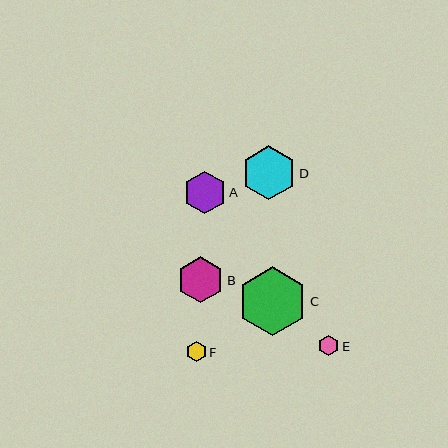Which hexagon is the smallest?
Hexagon E is the smallest with a size of approximately 20 pixels.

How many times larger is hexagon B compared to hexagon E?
Hexagon B is approximately 2.3 times the size of hexagon E.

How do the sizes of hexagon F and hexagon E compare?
Hexagon F and hexagon E are approximately the same size.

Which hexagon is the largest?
Hexagon C is the largest with a size of approximately 69 pixels.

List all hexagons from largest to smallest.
From largest to smallest: C, D, B, A, F, E.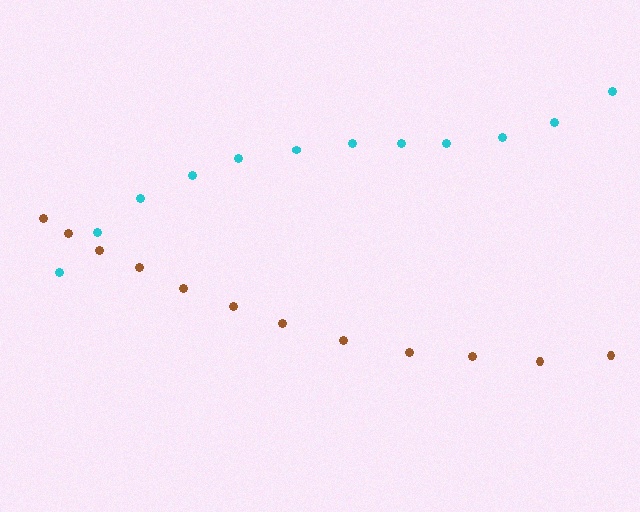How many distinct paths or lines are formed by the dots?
There are 2 distinct paths.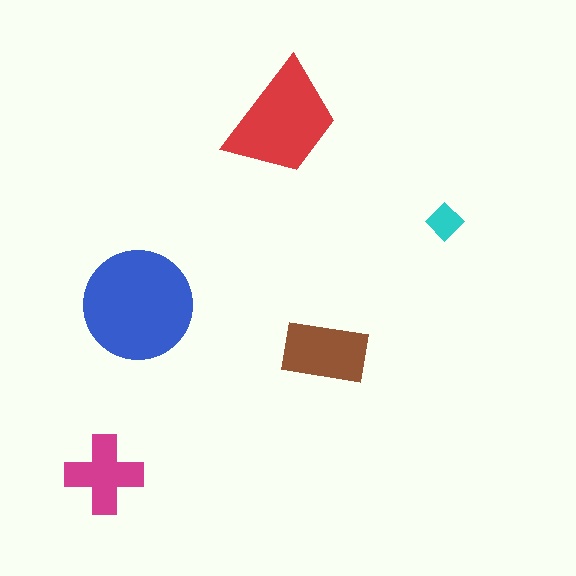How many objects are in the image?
There are 5 objects in the image.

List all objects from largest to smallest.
The blue circle, the red trapezoid, the brown rectangle, the magenta cross, the cyan diamond.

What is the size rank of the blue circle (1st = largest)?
1st.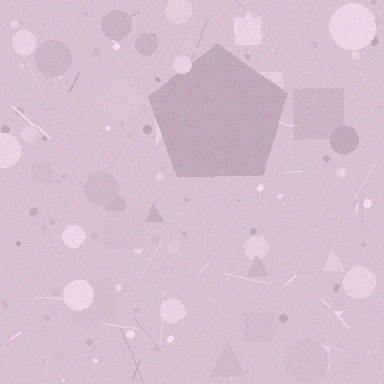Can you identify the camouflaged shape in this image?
The camouflaged shape is a pentagon.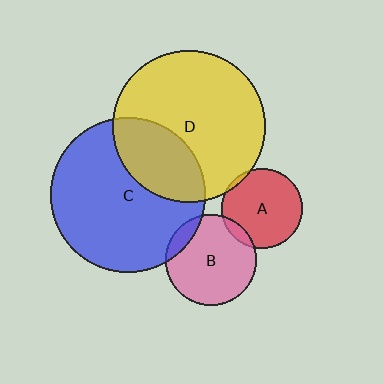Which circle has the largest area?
Circle C (blue).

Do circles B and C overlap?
Yes.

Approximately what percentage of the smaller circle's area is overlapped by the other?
Approximately 10%.